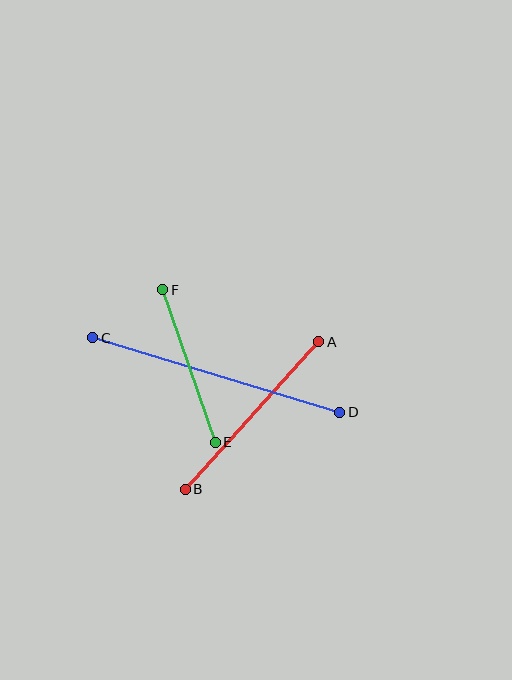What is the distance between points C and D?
The distance is approximately 258 pixels.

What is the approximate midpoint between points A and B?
The midpoint is at approximately (252, 416) pixels.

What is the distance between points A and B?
The distance is approximately 199 pixels.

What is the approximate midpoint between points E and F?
The midpoint is at approximately (189, 366) pixels.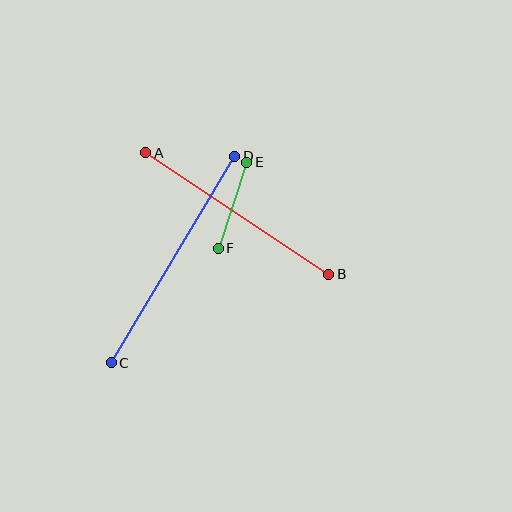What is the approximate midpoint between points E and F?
The midpoint is at approximately (232, 205) pixels.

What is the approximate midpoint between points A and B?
The midpoint is at approximately (237, 213) pixels.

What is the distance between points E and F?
The distance is approximately 90 pixels.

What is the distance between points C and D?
The distance is approximately 241 pixels.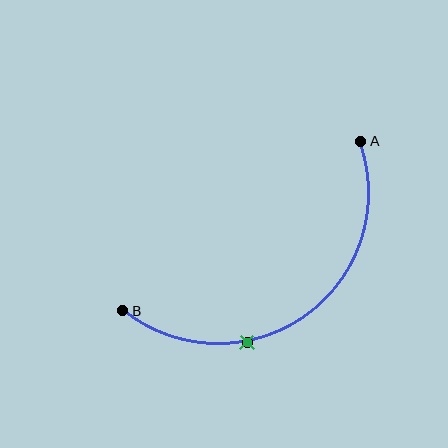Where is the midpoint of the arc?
The arc midpoint is the point on the curve farthest from the straight line joining A and B. It sits below and to the right of that line.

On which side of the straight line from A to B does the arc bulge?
The arc bulges below and to the right of the straight line connecting A and B.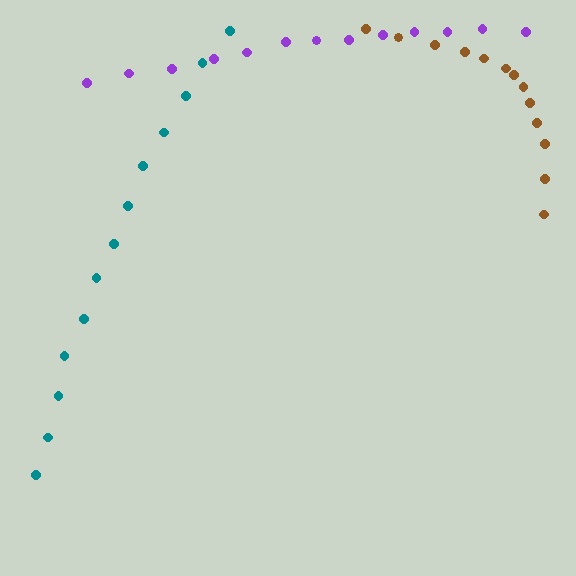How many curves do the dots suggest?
There are 3 distinct paths.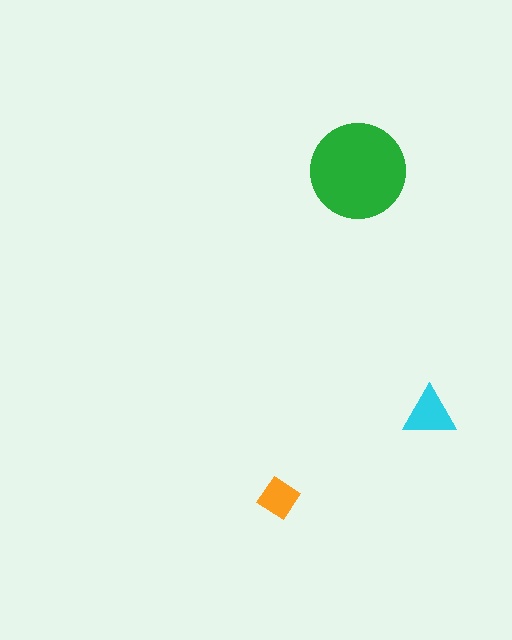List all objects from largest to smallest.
The green circle, the cyan triangle, the orange diamond.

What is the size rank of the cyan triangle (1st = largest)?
2nd.